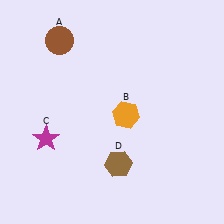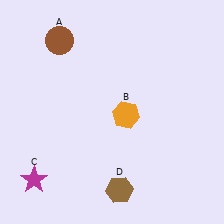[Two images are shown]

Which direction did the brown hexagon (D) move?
The brown hexagon (D) moved down.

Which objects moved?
The objects that moved are: the magenta star (C), the brown hexagon (D).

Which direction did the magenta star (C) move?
The magenta star (C) moved down.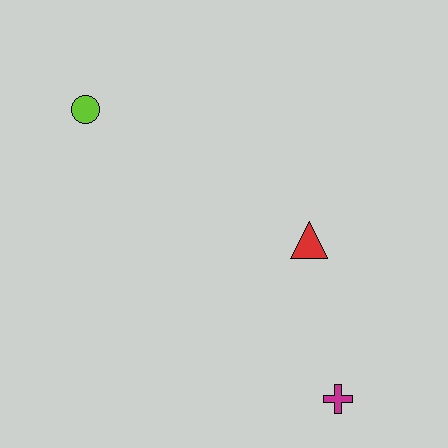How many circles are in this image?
There is 1 circle.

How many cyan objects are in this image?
There are no cyan objects.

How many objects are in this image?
There are 3 objects.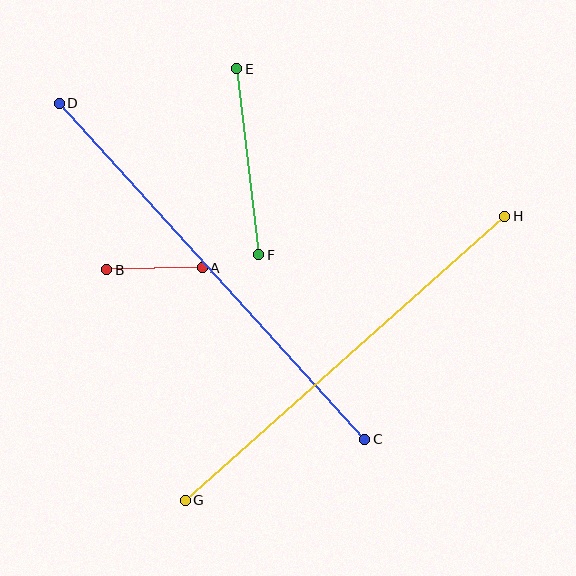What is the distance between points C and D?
The distance is approximately 454 pixels.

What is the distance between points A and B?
The distance is approximately 95 pixels.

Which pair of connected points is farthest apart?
Points C and D are farthest apart.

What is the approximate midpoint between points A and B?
The midpoint is at approximately (155, 269) pixels.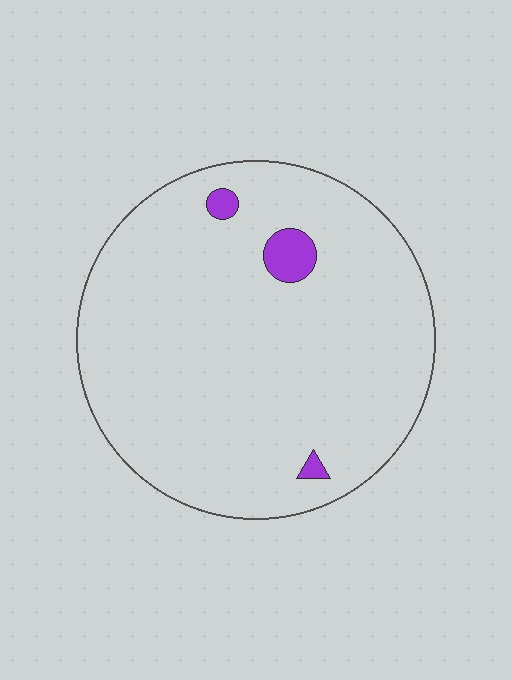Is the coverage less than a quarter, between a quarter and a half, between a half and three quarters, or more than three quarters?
Less than a quarter.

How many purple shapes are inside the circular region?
3.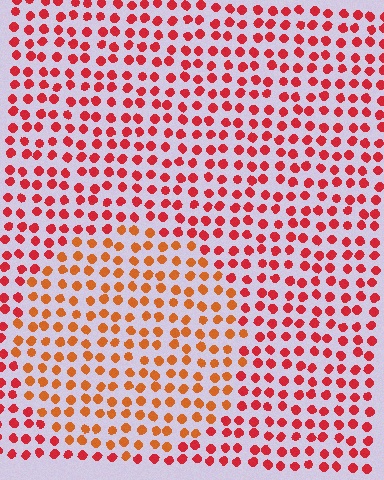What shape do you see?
I see a circle.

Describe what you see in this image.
The image is filled with small red elements in a uniform arrangement. A circle-shaped region is visible where the elements are tinted to a slightly different hue, forming a subtle color boundary.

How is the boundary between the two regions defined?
The boundary is defined purely by a slight shift in hue (about 29 degrees). Spacing, size, and orientation are identical on both sides.